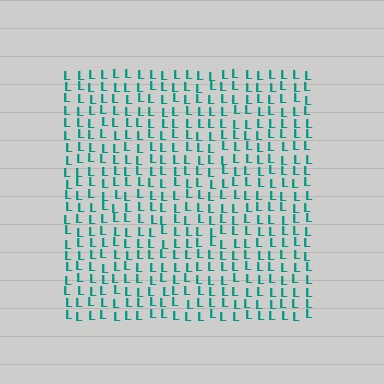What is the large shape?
The large shape is a square.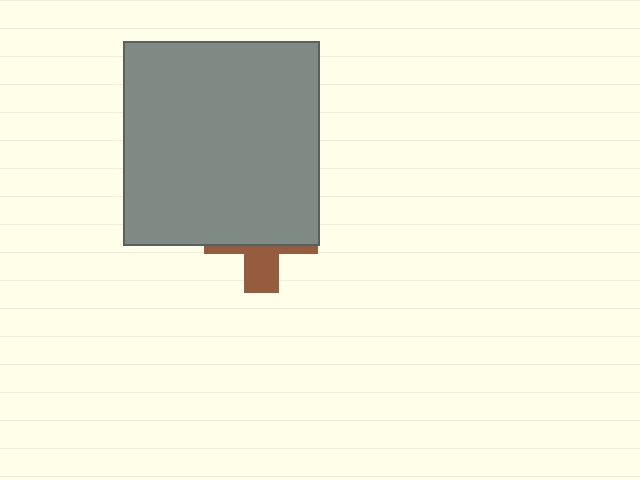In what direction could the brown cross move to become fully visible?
The brown cross could move down. That would shift it out from behind the gray rectangle entirely.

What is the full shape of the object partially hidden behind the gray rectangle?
The partially hidden object is a brown cross.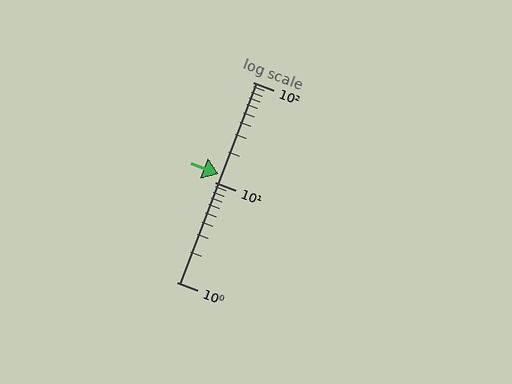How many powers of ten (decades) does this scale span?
The scale spans 2 decades, from 1 to 100.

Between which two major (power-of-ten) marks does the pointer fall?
The pointer is between 10 and 100.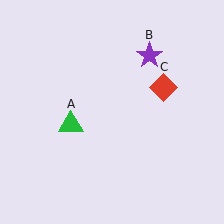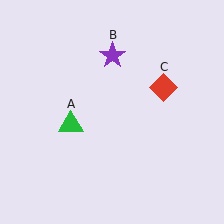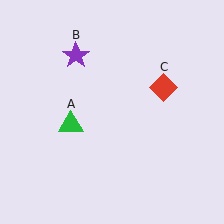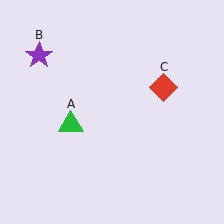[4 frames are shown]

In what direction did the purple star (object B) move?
The purple star (object B) moved left.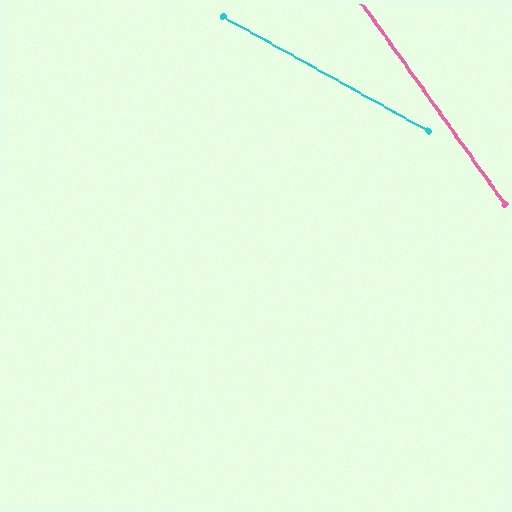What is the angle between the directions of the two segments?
Approximately 26 degrees.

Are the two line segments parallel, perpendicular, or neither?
Neither parallel nor perpendicular — they differ by about 26°.